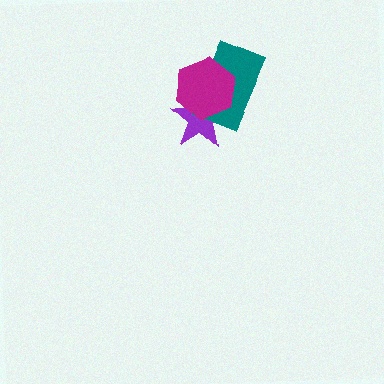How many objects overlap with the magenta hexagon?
2 objects overlap with the magenta hexagon.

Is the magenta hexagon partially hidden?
No, no other shape covers it.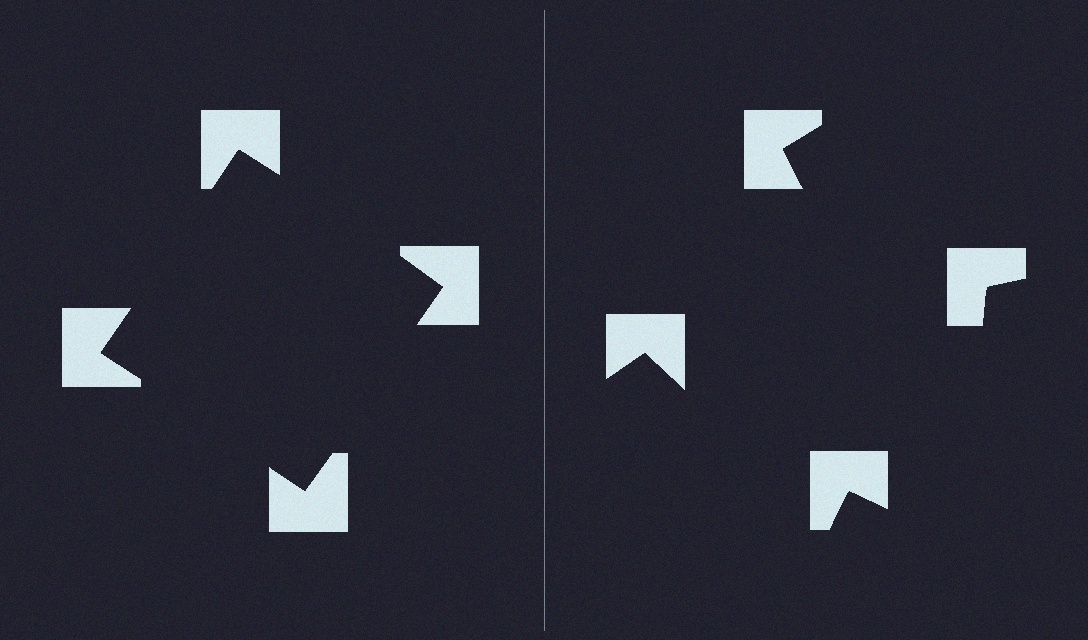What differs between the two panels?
The notched squares are positioned identically on both sides; only the wedge orientations differ. On the left they align to a square; on the right they are misaligned.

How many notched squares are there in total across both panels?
8 — 4 on each side.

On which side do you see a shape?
An illusory square appears on the left side. On the right side the wedge cuts are rotated, so no coherent shape forms.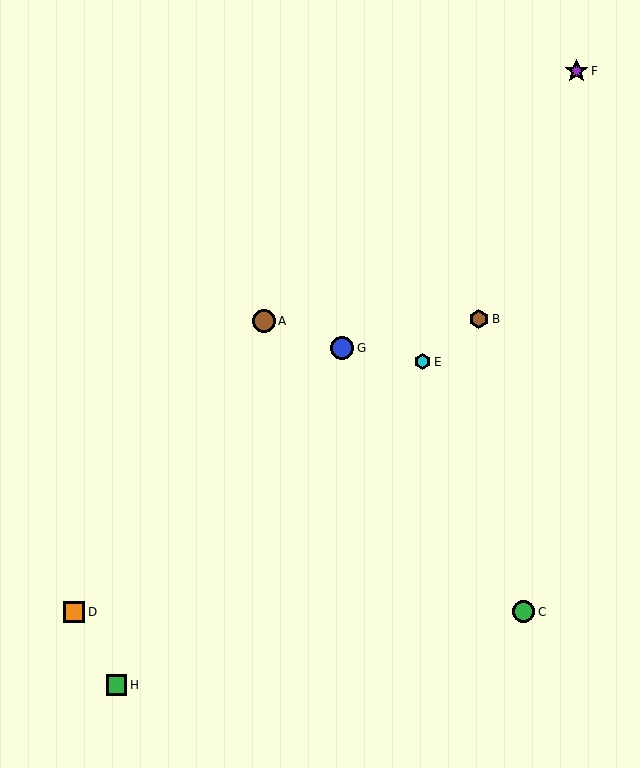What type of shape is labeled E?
Shape E is a cyan hexagon.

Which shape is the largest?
The purple star (labeled F) is the largest.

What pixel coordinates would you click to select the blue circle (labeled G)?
Click at (342, 348) to select the blue circle G.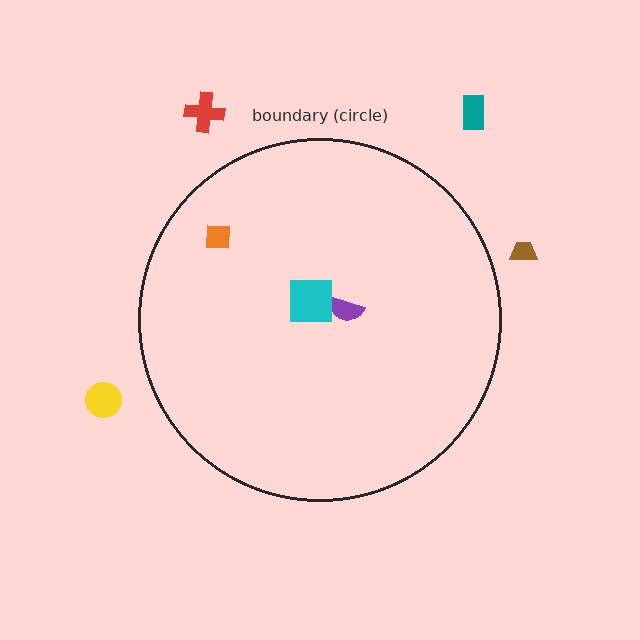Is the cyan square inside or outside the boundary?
Inside.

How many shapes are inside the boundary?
3 inside, 4 outside.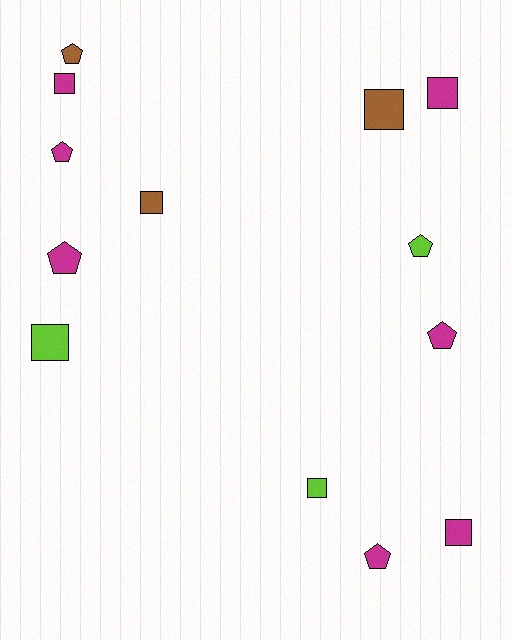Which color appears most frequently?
Magenta, with 7 objects.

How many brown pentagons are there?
There is 1 brown pentagon.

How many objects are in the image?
There are 13 objects.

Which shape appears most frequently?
Square, with 7 objects.